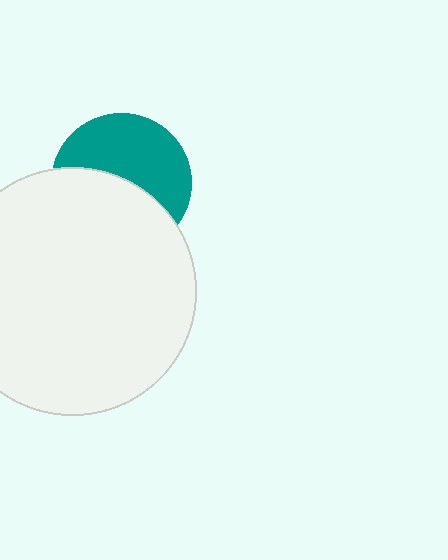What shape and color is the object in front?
The object in front is a white circle.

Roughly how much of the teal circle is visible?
About half of it is visible (roughly 51%).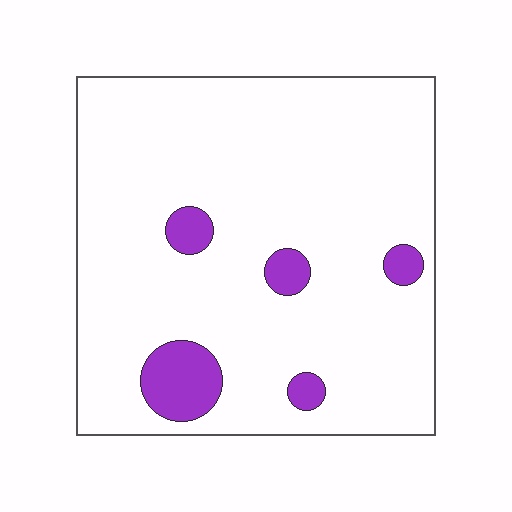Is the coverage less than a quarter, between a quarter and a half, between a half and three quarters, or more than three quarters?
Less than a quarter.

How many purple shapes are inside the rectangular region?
5.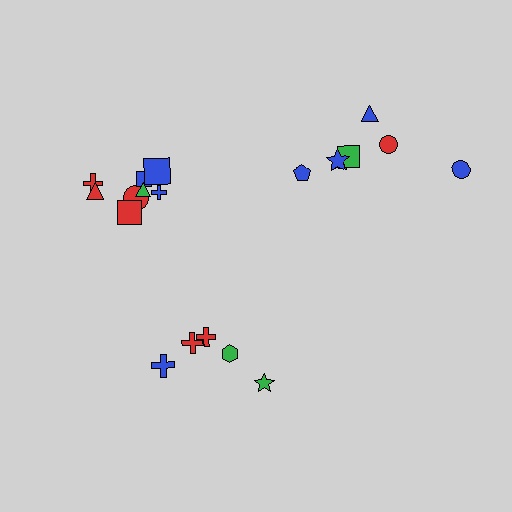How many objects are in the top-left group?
There are 8 objects.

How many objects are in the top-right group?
There are 6 objects.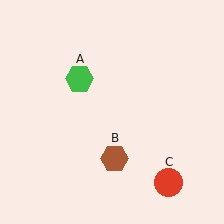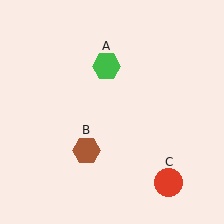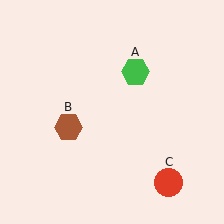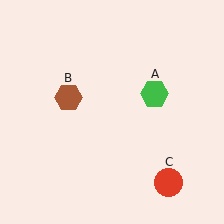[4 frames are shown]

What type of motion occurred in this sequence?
The green hexagon (object A), brown hexagon (object B) rotated clockwise around the center of the scene.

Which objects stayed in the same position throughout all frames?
Red circle (object C) remained stationary.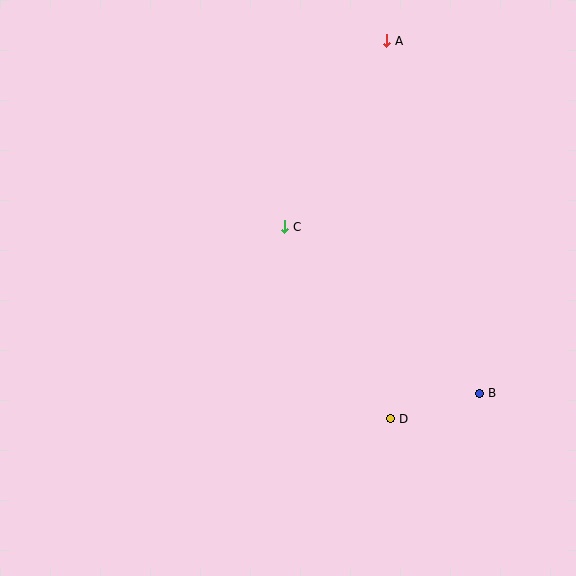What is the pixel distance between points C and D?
The distance between C and D is 219 pixels.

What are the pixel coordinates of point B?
Point B is at (480, 393).